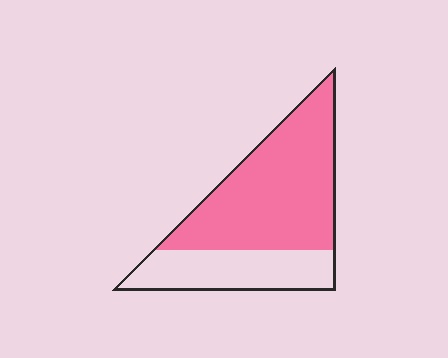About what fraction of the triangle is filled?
About two thirds (2/3).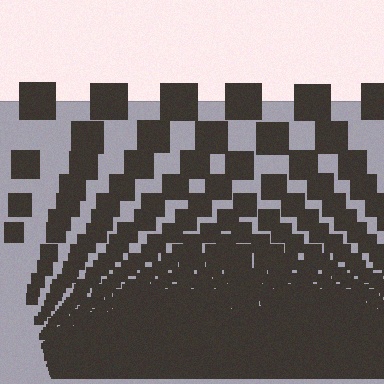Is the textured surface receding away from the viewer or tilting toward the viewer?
The surface appears to tilt toward the viewer. Texture elements get larger and sparser toward the top.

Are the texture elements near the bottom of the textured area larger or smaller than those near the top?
Smaller. The gradient is inverted — elements near the bottom are smaller and denser.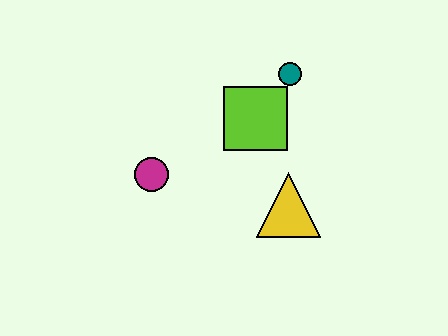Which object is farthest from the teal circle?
The magenta circle is farthest from the teal circle.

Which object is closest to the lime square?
The teal circle is closest to the lime square.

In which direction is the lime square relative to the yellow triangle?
The lime square is above the yellow triangle.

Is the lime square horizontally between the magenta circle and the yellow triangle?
Yes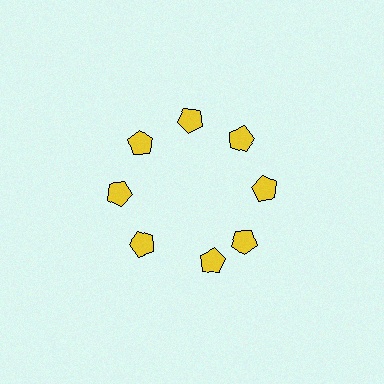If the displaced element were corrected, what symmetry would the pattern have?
It would have 8-fold rotational symmetry — the pattern would map onto itself every 45 degrees.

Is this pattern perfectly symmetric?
No. The 8 yellow pentagons are arranged in a ring, but one element near the 6 o'clock position is rotated out of alignment along the ring, breaking the 8-fold rotational symmetry.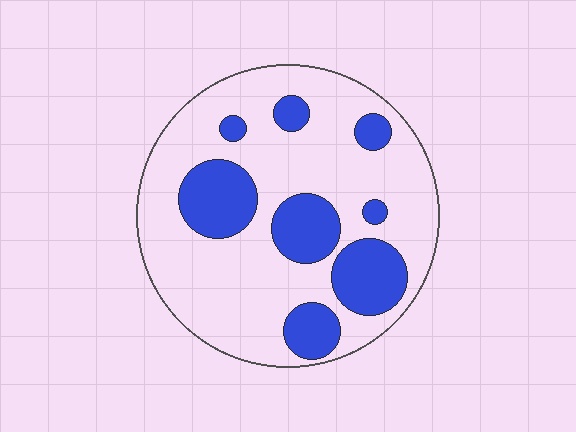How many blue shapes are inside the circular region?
8.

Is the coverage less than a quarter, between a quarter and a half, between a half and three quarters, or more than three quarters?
Between a quarter and a half.